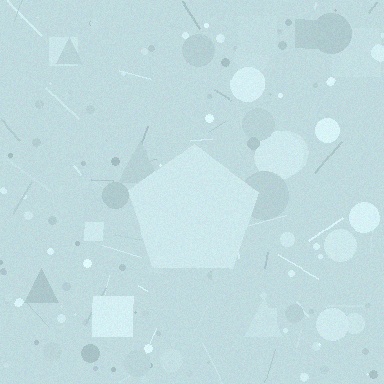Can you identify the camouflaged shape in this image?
The camouflaged shape is a pentagon.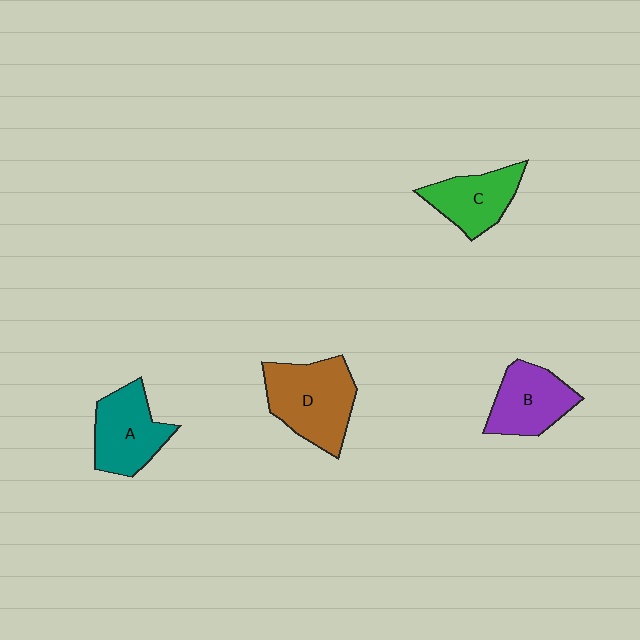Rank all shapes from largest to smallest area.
From largest to smallest: D (brown), A (teal), B (purple), C (green).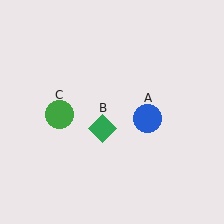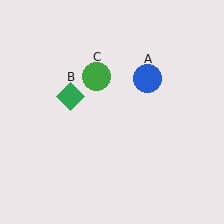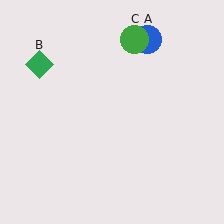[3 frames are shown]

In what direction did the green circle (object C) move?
The green circle (object C) moved up and to the right.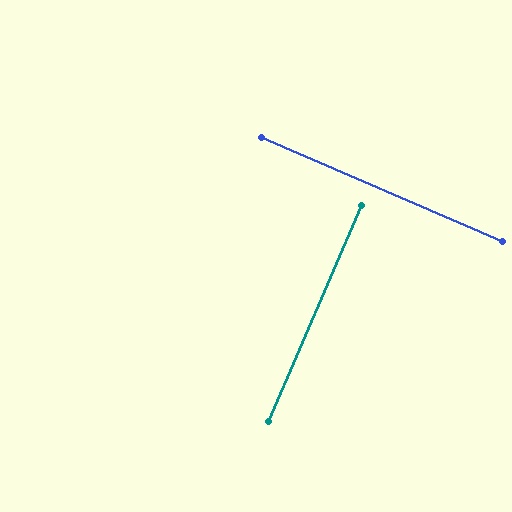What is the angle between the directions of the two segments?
Approximately 90 degrees.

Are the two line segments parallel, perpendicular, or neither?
Perpendicular — they meet at approximately 90°.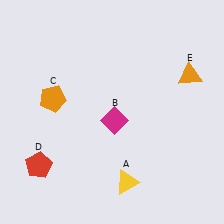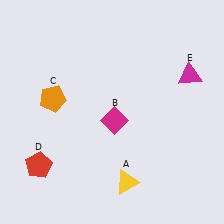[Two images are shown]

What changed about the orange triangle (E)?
In Image 1, E is orange. In Image 2, it changed to magenta.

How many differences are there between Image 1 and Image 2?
There is 1 difference between the two images.